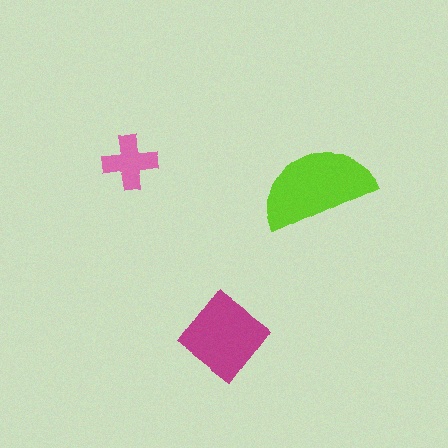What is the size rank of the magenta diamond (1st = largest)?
2nd.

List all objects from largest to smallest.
The lime semicircle, the magenta diamond, the pink cross.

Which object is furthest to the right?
The lime semicircle is rightmost.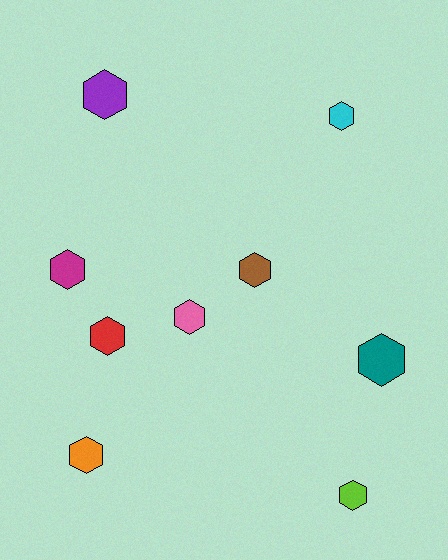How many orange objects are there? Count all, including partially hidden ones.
There is 1 orange object.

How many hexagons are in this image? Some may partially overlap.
There are 9 hexagons.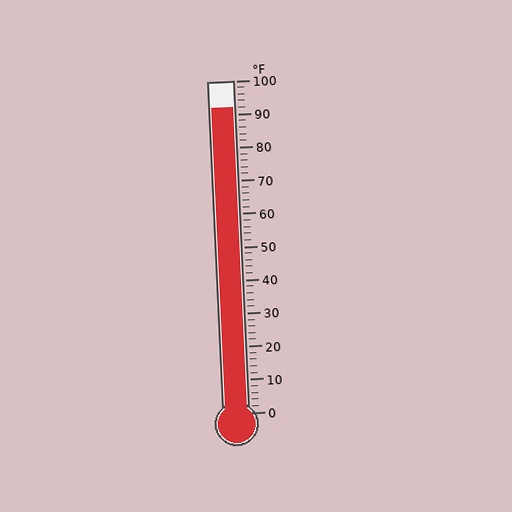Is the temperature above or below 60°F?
The temperature is above 60°F.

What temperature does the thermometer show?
The thermometer shows approximately 92°F.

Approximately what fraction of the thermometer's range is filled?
The thermometer is filled to approximately 90% of its range.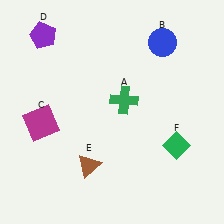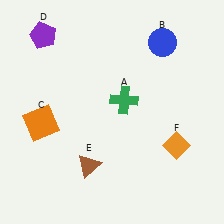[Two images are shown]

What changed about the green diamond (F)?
In Image 1, F is green. In Image 2, it changed to orange.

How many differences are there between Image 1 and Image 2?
There are 2 differences between the two images.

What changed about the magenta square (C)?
In Image 1, C is magenta. In Image 2, it changed to orange.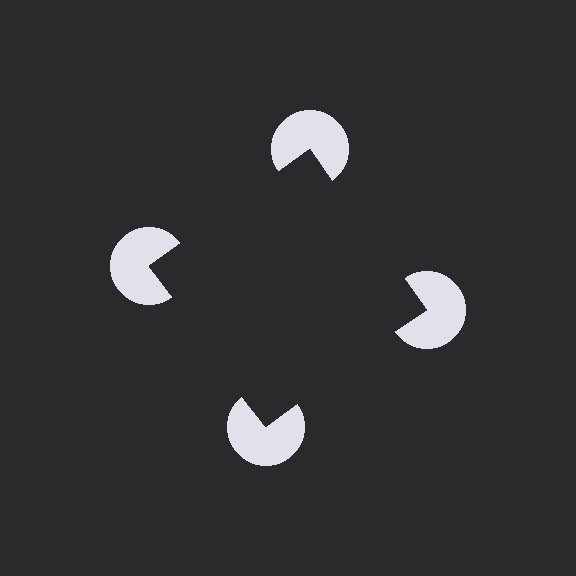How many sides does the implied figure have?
4 sides.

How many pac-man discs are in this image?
There are 4 — one at each vertex of the illusory square.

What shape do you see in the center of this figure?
An illusory square — its edges are inferred from the aligned wedge cuts in the pac-man discs, not physically drawn.